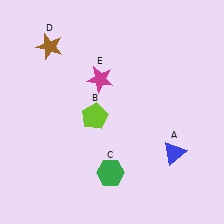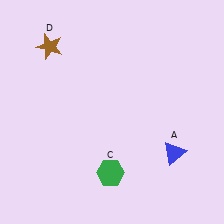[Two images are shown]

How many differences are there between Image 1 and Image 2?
There are 2 differences between the two images.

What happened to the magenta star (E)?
The magenta star (E) was removed in Image 2. It was in the top-left area of Image 1.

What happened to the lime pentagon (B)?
The lime pentagon (B) was removed in Image 2. It was in the bottom-left area of Image 1.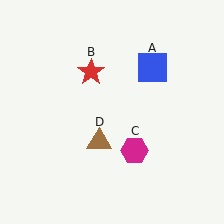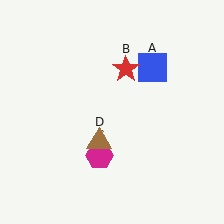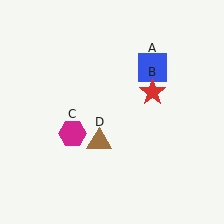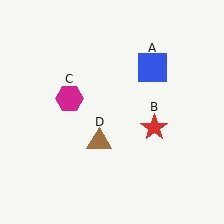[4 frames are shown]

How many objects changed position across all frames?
2 objects changed position: red star (object B), magenta hexagon (object C).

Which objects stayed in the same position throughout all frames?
Blue square (object A) and brown triangle (object D) remained stationary.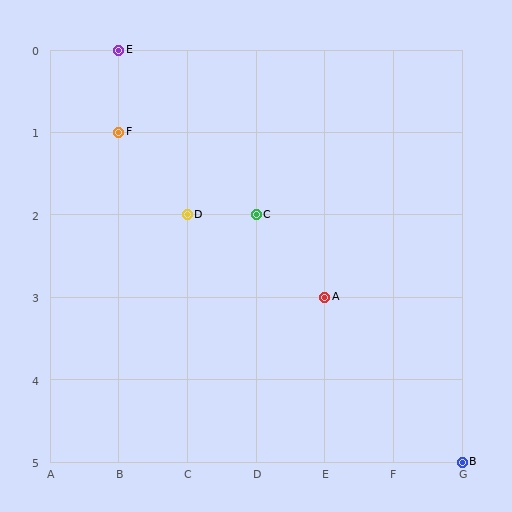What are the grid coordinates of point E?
Point E is at grid coordinates (B, 0).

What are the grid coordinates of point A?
Point A is at grid coordinates (E, 3).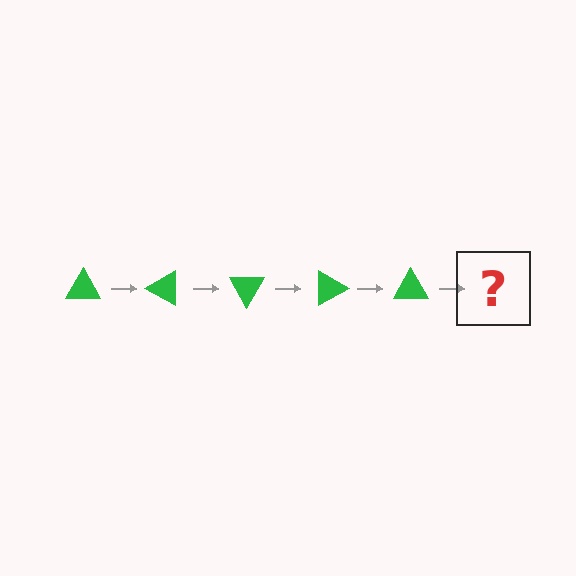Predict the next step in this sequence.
The next step is a green triangle rotated 150 degrees.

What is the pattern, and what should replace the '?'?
The pattern is that the triangle rotates 30 degrees each step. The '?' should be a green triangle rotated 150 degrees.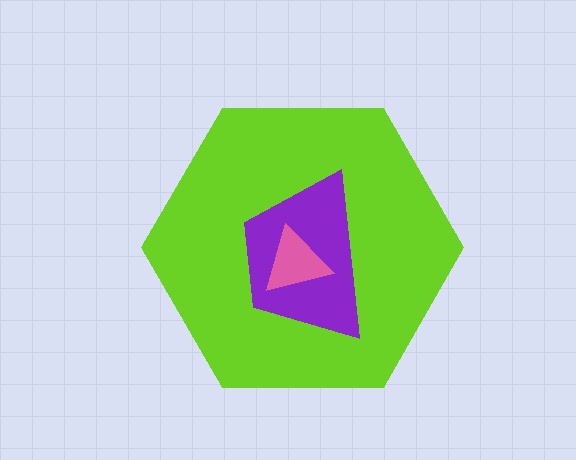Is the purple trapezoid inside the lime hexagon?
Yes.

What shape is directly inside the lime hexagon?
The purple trapezoid.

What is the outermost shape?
The lime hexagon.